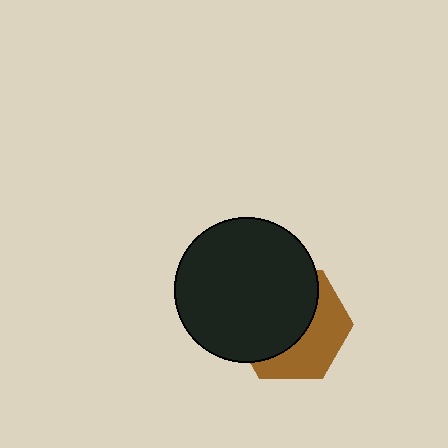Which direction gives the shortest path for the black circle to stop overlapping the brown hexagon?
Moving toward the upper-left gives the shortest separation.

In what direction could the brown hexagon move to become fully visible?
The brown hexagon could move toward the lower-right. That would shift it out from behind the black circle entirely.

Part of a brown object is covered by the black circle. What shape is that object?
It is a hexagon.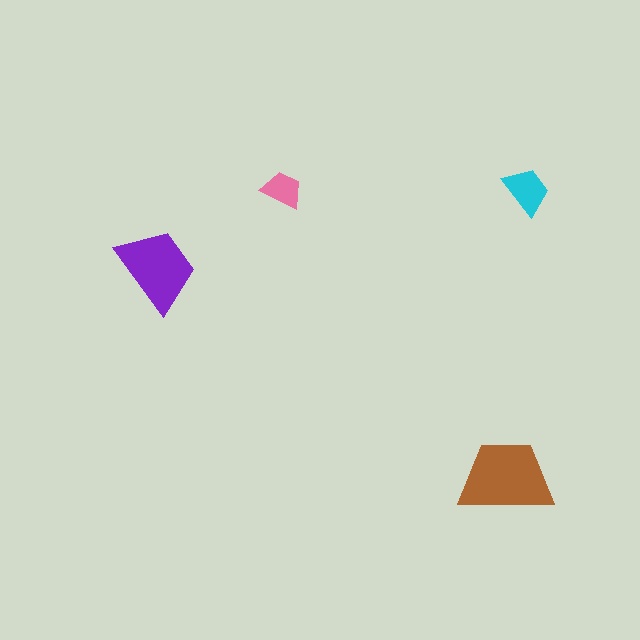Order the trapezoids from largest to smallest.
the brown one, the purple one, the cyan one, the pink one.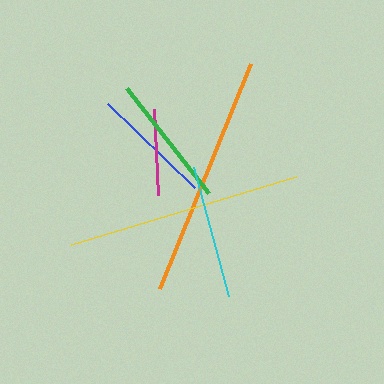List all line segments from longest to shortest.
From longest to shortest: orange, yellow, cyan, green, blue, magenta.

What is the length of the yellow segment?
The yellow segment is approximately 234 pixels long.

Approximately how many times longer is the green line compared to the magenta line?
The green line is approximately 1.5 times the length of the magenta line.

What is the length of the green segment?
The green segment is approximately 133 pixels long.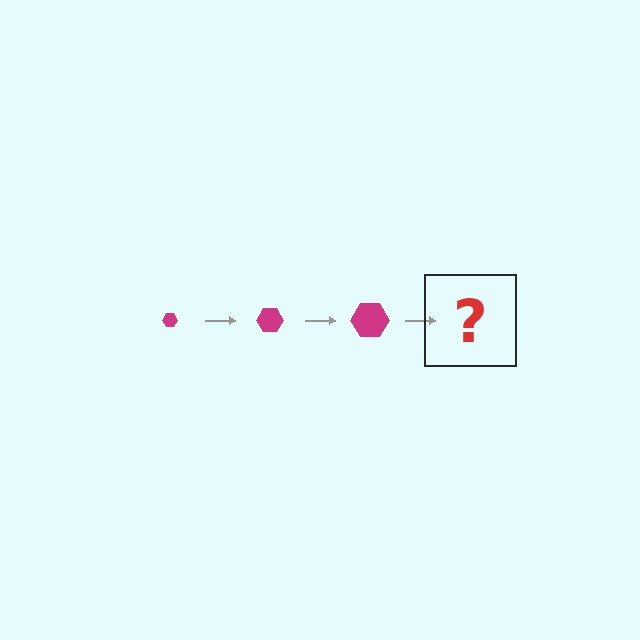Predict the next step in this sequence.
The next step is a magenta hexagon, larger than the previous one.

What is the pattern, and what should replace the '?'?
The pattern is that the hexagon gets progressively larger each step. The '?' should be a magenta hexagon, larger than the previous one.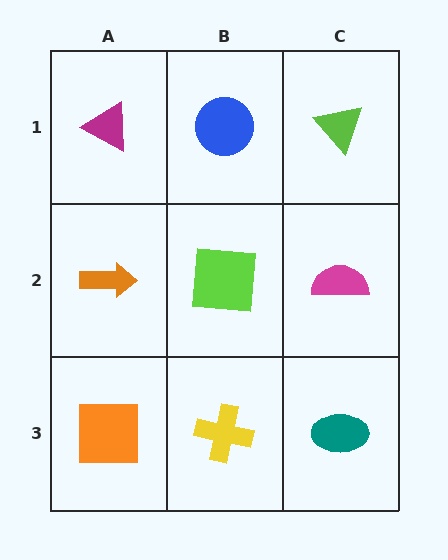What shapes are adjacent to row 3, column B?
A lime square (row 2, column B), an orange square (row 3, column A), a teal ellipse (row 3, column C).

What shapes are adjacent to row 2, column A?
A magenta triangle (row 1, column A), an orange square (row 3, column A), a lime square (row 2, column B).